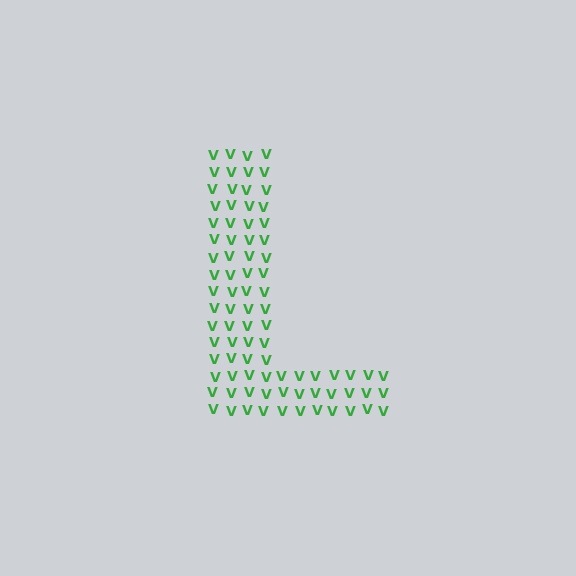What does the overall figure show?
The overall figure shows the letter L.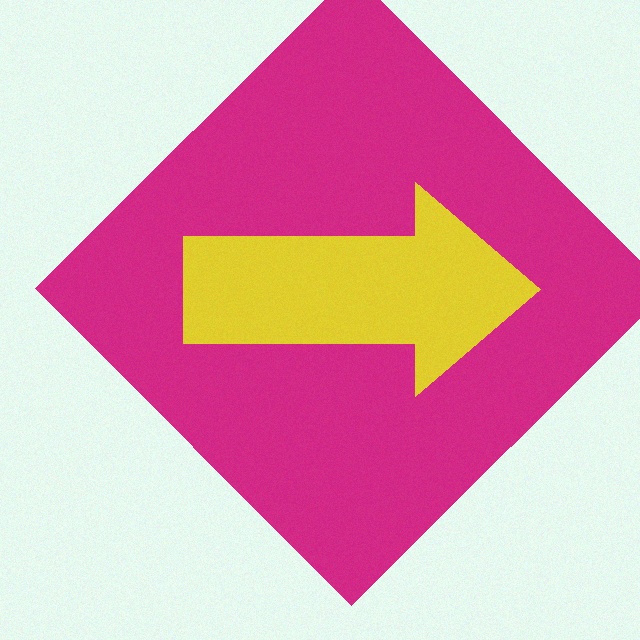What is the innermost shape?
The yellow arrow.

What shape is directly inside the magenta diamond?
The yellow arrow.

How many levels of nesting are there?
2.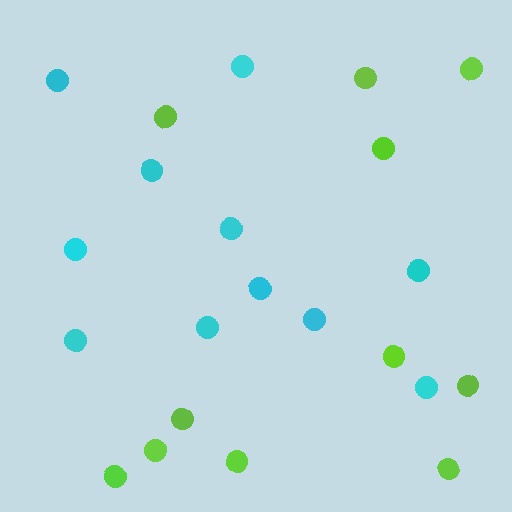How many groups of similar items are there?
There are 2 groups: one group of cyan circles (11) and one group of lime circles (11).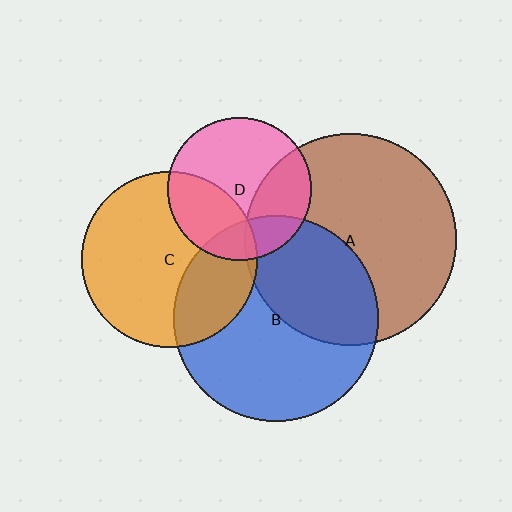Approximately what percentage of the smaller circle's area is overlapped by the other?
Approximately 30%.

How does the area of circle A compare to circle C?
Approximately 1.5 times.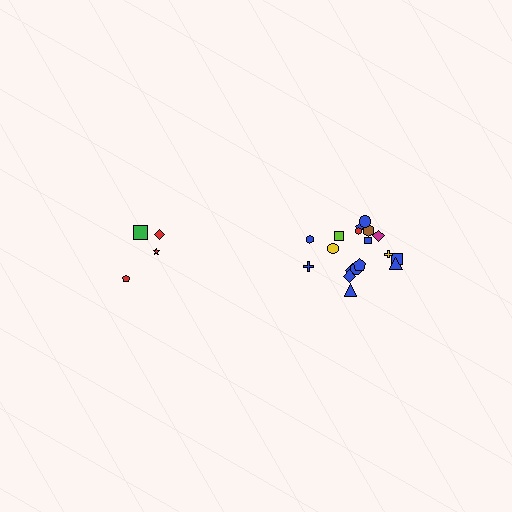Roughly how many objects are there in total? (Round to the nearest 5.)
Roughly 20 objects in total.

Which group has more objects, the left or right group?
The right group.